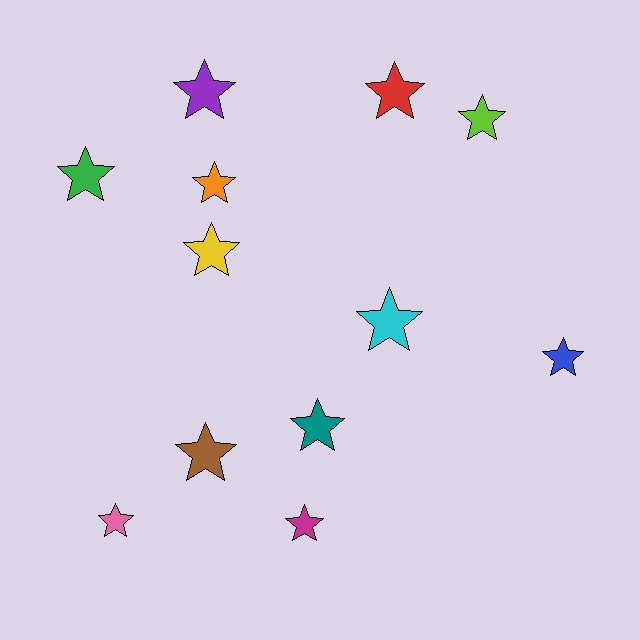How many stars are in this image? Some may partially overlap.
There are 12 stars.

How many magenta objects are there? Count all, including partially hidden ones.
There is 1 magenta object.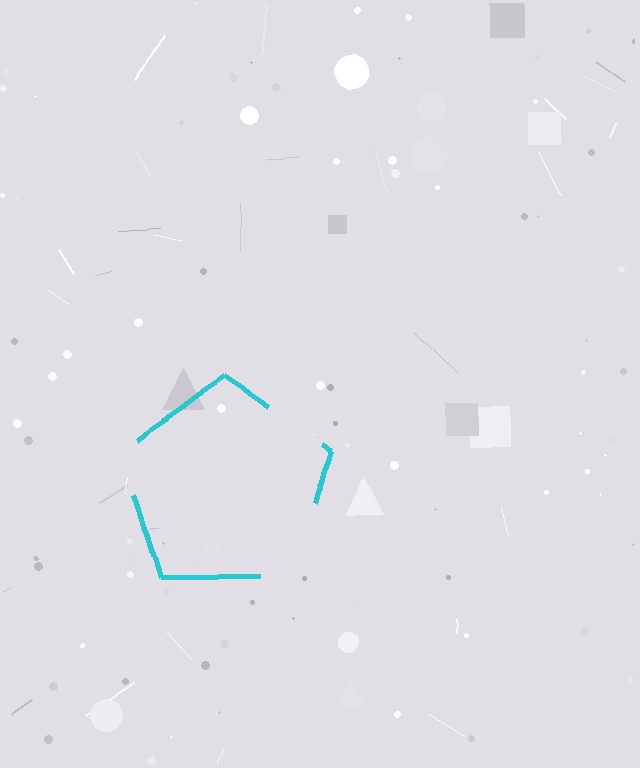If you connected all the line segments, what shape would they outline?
They would outline a pentagon.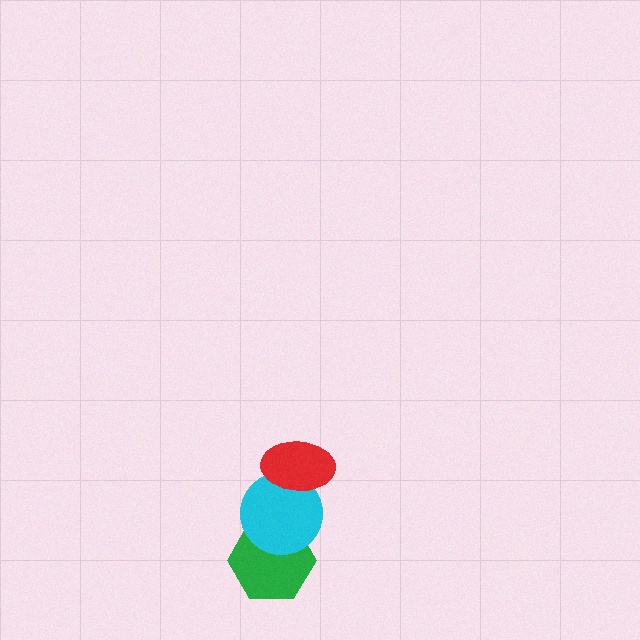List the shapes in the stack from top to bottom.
From top to bottom: the red ellipse, the cyan circle, the green hexagon.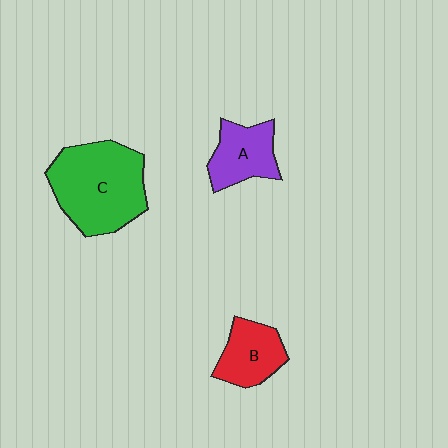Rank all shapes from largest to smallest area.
From largest to smallest: C (green), A (purple), B (red).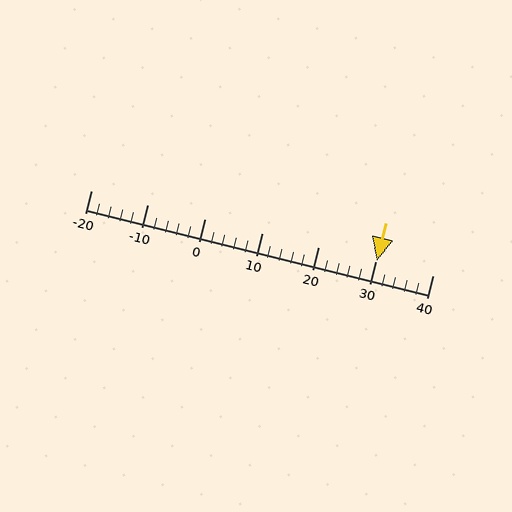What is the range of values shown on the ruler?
The ruler shows values from -20 to 40.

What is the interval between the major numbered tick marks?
The major tick marks are spaced 10 units apart.